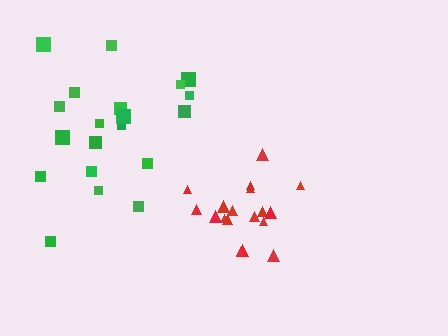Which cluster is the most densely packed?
Red.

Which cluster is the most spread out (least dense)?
Green.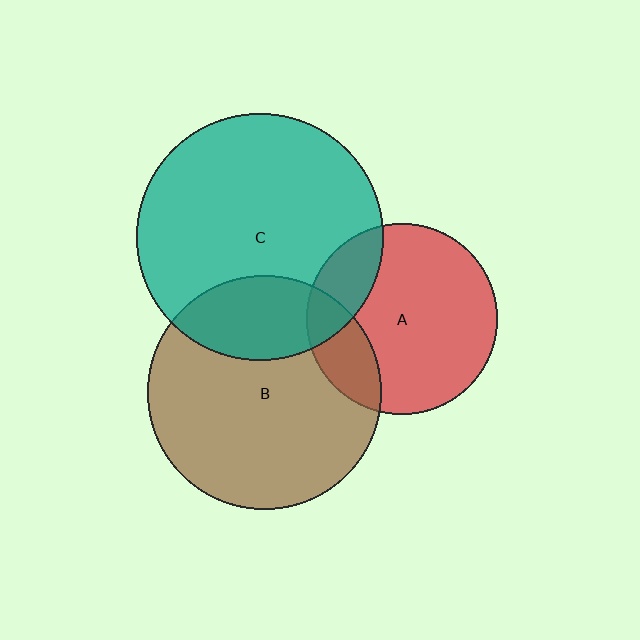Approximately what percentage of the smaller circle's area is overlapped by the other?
Approximately 20%.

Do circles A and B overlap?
Yes.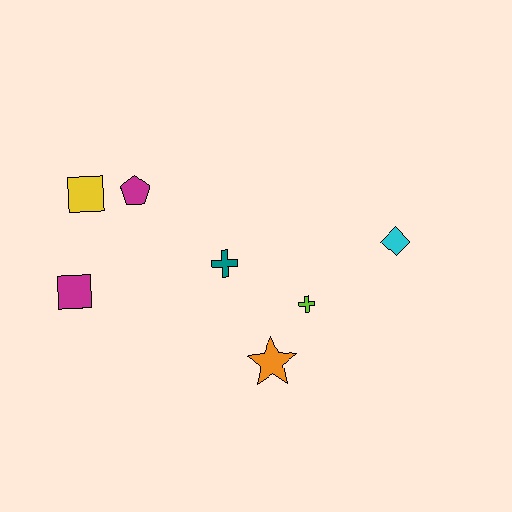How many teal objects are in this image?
There is 1 teal object.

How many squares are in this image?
There are 2 squares.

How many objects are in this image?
There are 7 objects.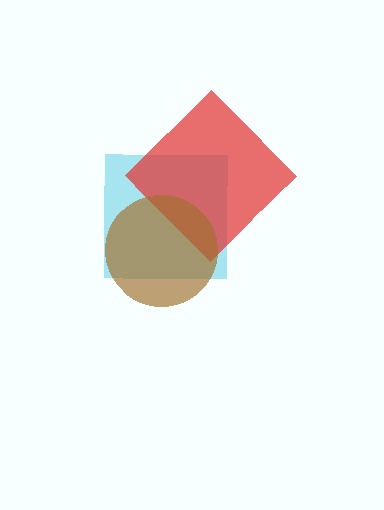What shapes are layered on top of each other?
The layered shapes are: a cyan square, a red diamond, a brown circle.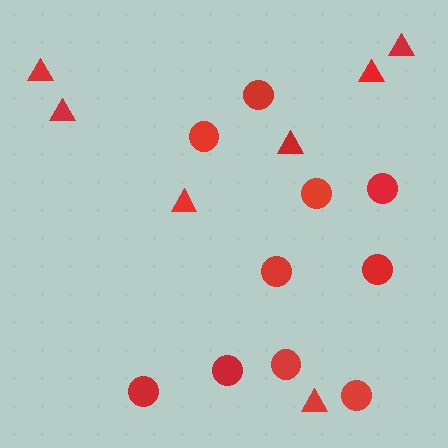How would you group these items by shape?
There are 2 groups: one group of circles (10) and one group of triangles (7).